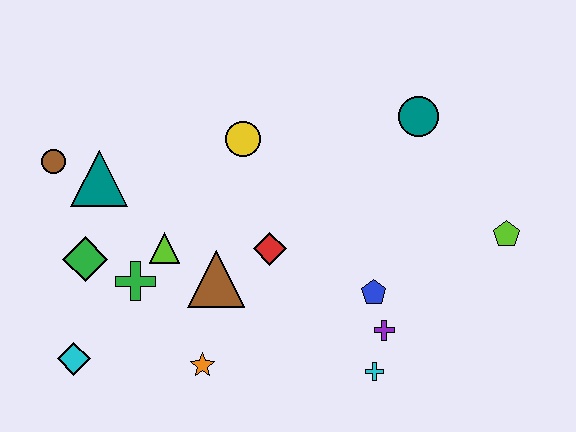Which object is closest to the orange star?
The brown triangle is closest to the orange star.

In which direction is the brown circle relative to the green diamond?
The brown circle is above the green diamond.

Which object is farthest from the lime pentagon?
The brown circle is farthest from the lime pentagon.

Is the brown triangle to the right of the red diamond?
No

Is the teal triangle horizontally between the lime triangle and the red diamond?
No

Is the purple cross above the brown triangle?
No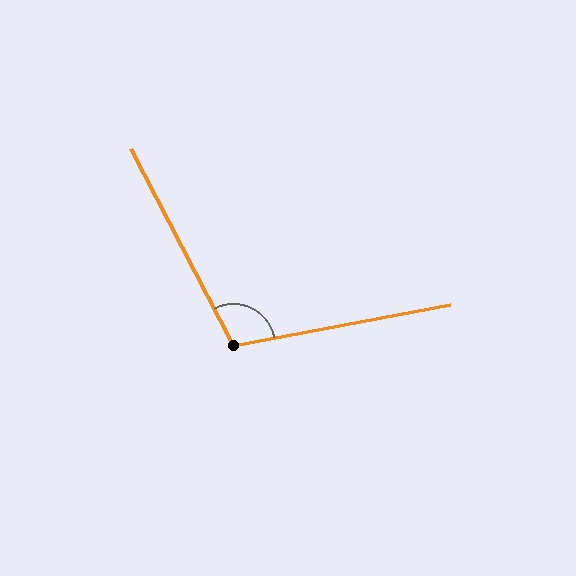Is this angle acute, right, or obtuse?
It is obtuse.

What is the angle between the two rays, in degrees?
Approximately 107 degrees.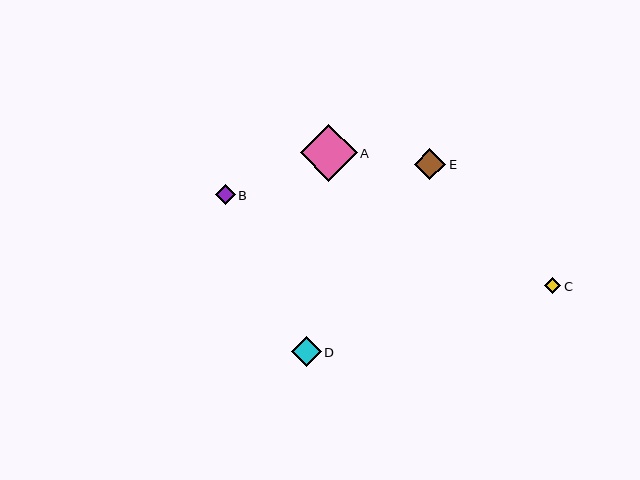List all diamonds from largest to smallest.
From largest to smallest: A, E, D, B, C.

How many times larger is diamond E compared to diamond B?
Diamond E is approximately 1.6 times the size of diamond B.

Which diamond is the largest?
Diamond A is the largest with a size of approximately 57 pixels.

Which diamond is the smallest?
Diamond C is the smallest with a size of approximately 16 pixels.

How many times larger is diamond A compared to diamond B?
Diamond A is approximately 2.8 times the size of diamond B.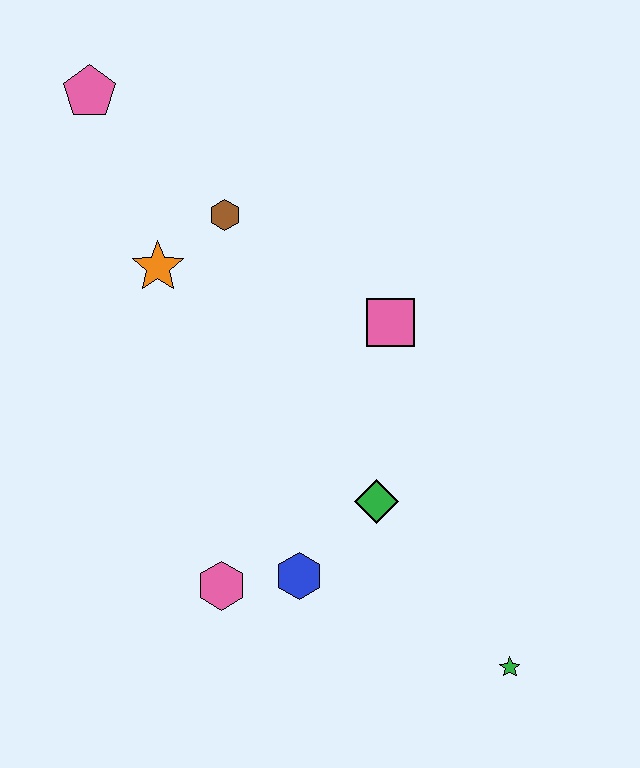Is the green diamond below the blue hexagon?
No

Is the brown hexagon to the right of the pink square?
No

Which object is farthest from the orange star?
The green star is farthest from the orange star.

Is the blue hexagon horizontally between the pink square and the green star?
No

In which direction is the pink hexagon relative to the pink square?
The pink hexagon is below the pink square.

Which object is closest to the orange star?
The brown hexagon is closest to the orange star.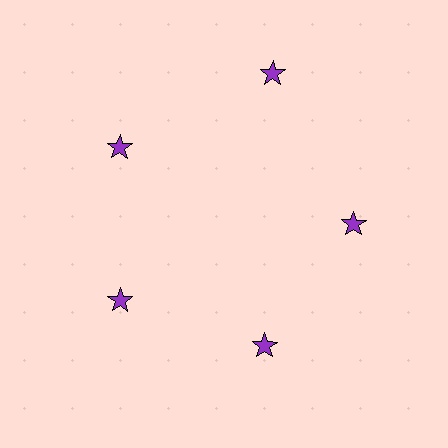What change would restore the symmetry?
The symmetry would be restored by moving it inward, back onto the ring so that all 5 stars sit at equal angles and equal distance from the center.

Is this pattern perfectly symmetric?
No. The 5 purple stars are arranged in a ring, but one element near the 1 o'clock position is pushed outward from the center, breaking the 5-fold rotational symmetry.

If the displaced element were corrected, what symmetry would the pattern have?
It would have 5-fold rotational symmetry — the pattern would map onto itself every 72 degrees.